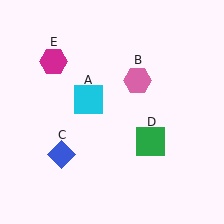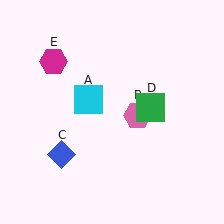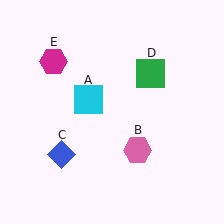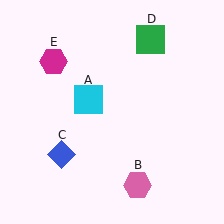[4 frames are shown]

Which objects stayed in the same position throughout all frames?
Cyan square (object A) and blue diamond (object C) and magenta hexagon (object E) remained stationary.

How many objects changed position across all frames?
2 objects changed position: pink hexagon (object B), green square (object D).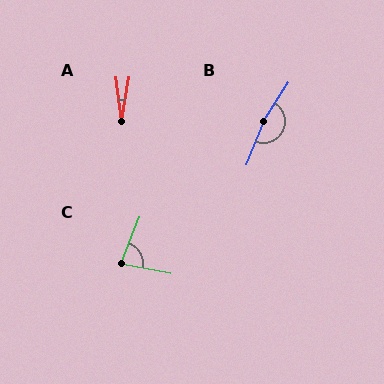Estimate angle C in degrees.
Approximately 79 degrees.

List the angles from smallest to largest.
A (17°), C (79°), B (169°).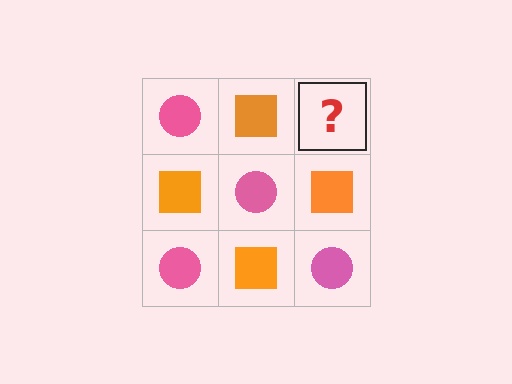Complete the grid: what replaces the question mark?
The question mark should be replaced with a pink circle.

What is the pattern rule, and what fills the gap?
The rule is that it alternates pink circle and orange square in a checkerboard pattern. The gap should be filled with a pink circle.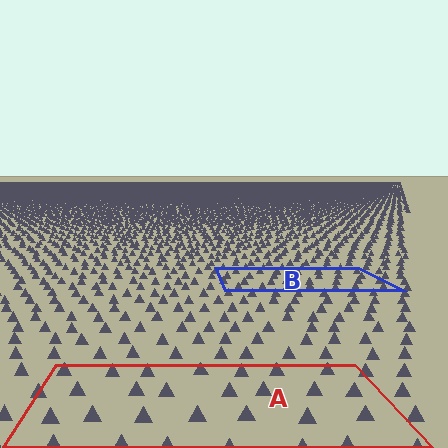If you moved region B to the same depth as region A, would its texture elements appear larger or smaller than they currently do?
They would appear larger. At a closer depth, the same texture elements are projected at a bigger on-screen size.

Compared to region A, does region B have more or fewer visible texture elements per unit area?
Region B has more texture elements per unit area — they are packed more densely because it is farther away.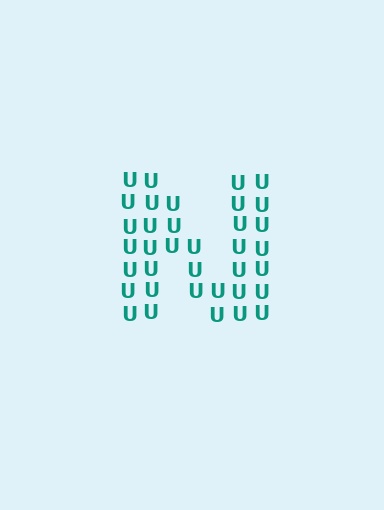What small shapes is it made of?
It is made of small letter U's.